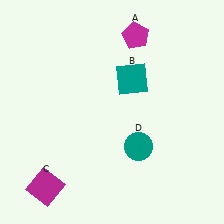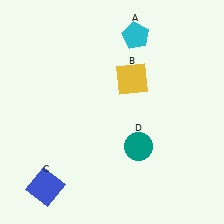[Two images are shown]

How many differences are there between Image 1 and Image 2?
There are 3 differences between the two images.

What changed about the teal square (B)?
In Image 1, B is teal. In Image 2, it changed to yellow.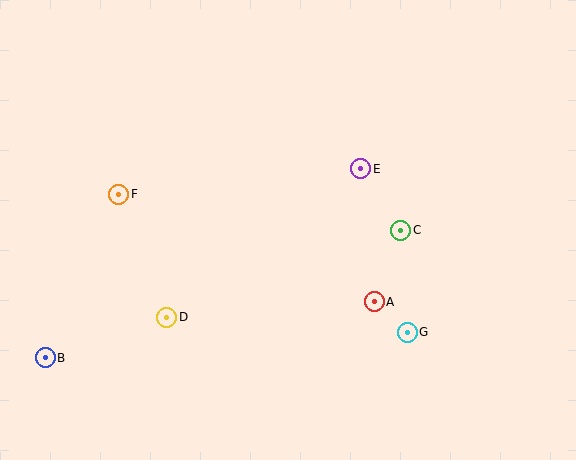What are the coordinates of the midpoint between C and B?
The midpoint between C and B is at (223, 294).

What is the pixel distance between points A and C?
The distance between A and C is 76 pixels.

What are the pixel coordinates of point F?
Point F is at (119, 194).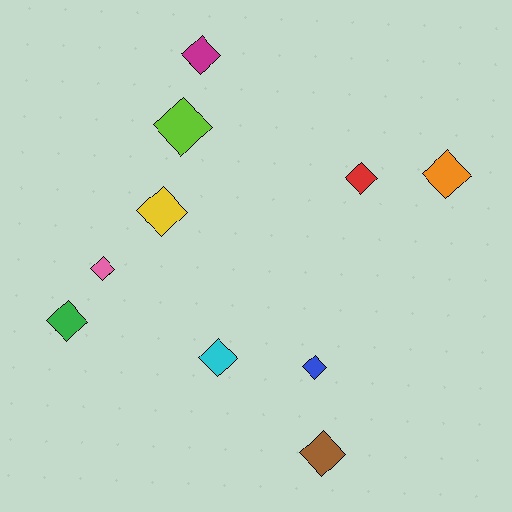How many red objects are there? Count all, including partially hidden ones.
There is 1 red object.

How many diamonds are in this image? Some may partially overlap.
There are 10 diamonds.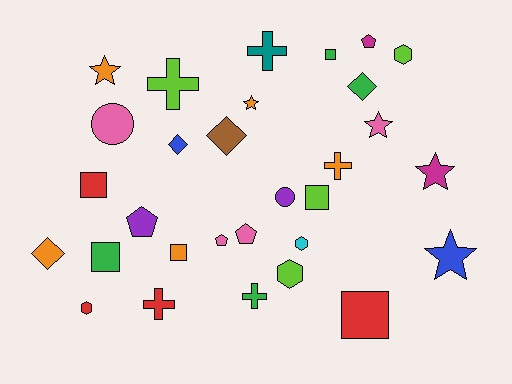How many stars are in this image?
There are 5 stars.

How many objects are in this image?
There are 30 objects.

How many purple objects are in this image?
There are 2 purple objects.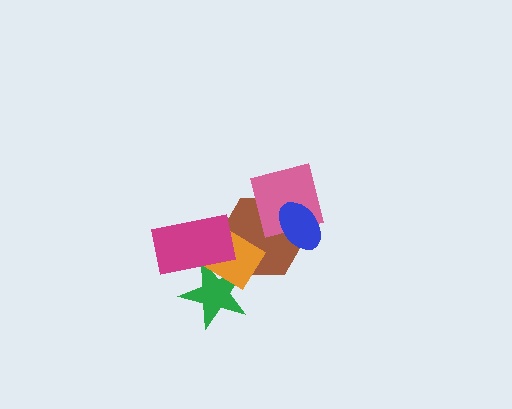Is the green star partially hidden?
Yes, it is partially covered by another shape.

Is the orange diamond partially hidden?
Yes, it is partially covered by another shape.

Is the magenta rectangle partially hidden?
No, no other shape covers it.